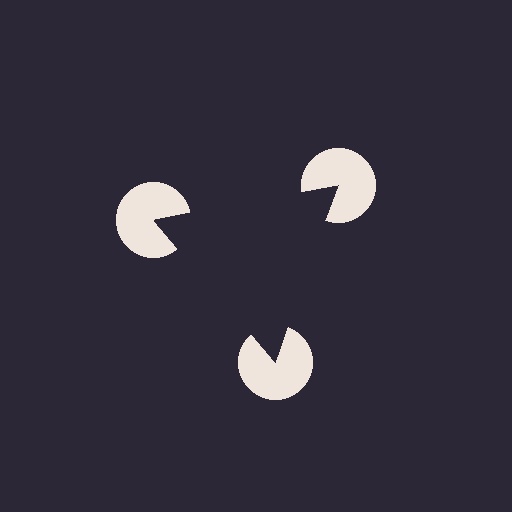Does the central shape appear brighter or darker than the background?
It typically appears slightly darker than the background, even though no actual brightness change is drawn.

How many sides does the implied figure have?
3 sides.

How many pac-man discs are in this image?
There are 3 — one at each vertex of the illusory triangle.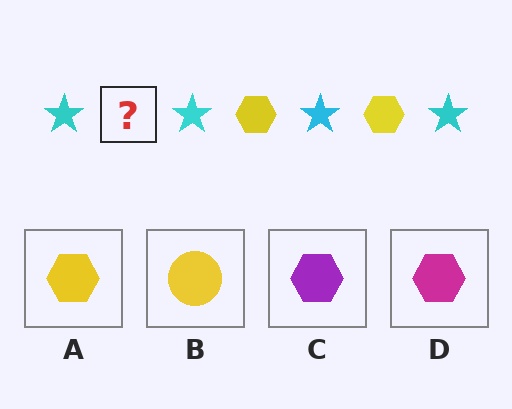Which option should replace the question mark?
Option A.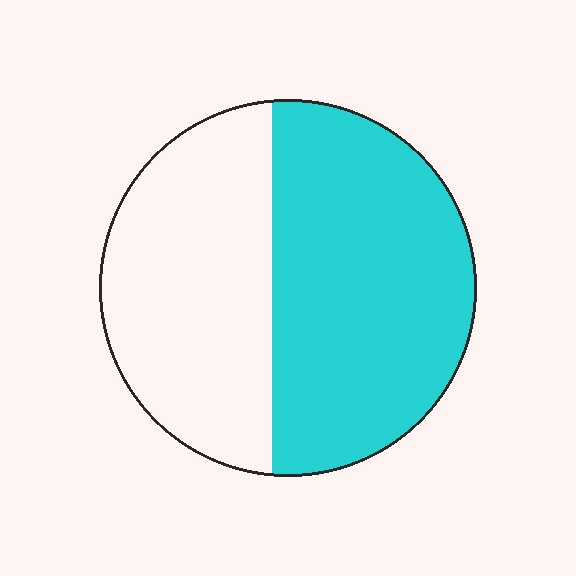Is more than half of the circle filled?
Yes.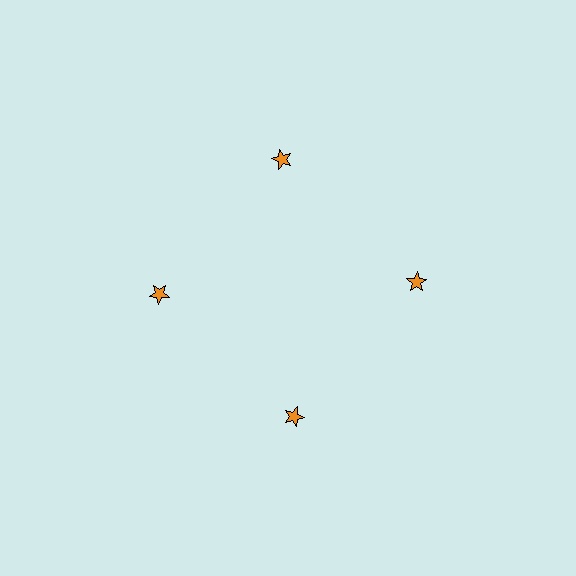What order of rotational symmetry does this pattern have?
This pattern has 4-fold rotational symmetry.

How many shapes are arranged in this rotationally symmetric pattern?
There are 4 shapes, arranged in 4 groups of 1.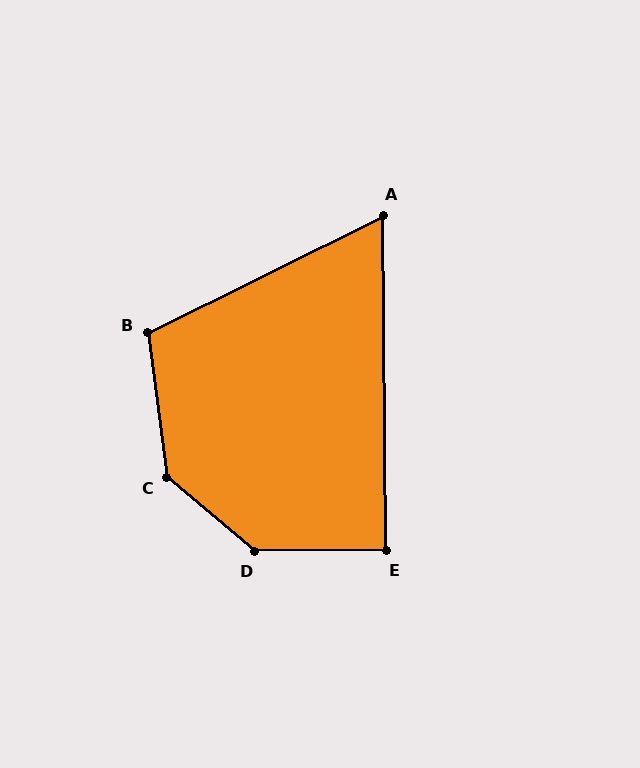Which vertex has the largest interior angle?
D, at approximately 140 degrees.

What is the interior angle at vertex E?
Approximately 90 degrees (approximately right).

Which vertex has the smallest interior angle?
A, at approximately 64 degrees.